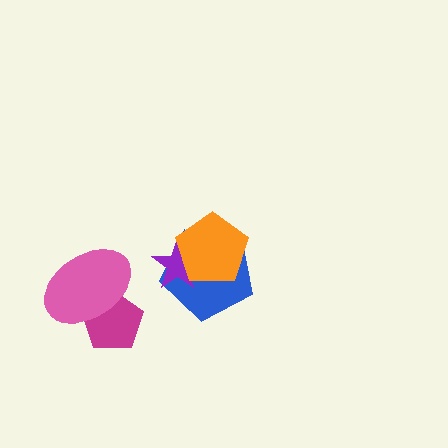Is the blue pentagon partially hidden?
Yes, it is partially covered by another shape.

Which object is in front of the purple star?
The orange pentagon is in front of the purple star.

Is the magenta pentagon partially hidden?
Yes, it is partially covered by another shape.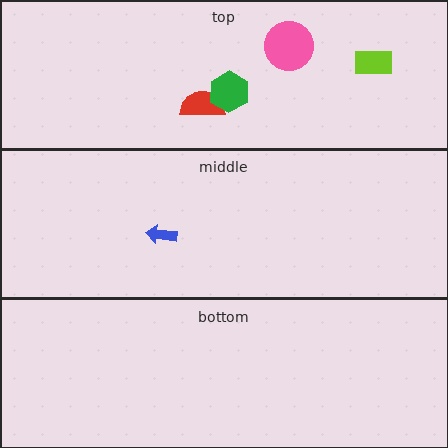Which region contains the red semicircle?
The top region.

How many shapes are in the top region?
4.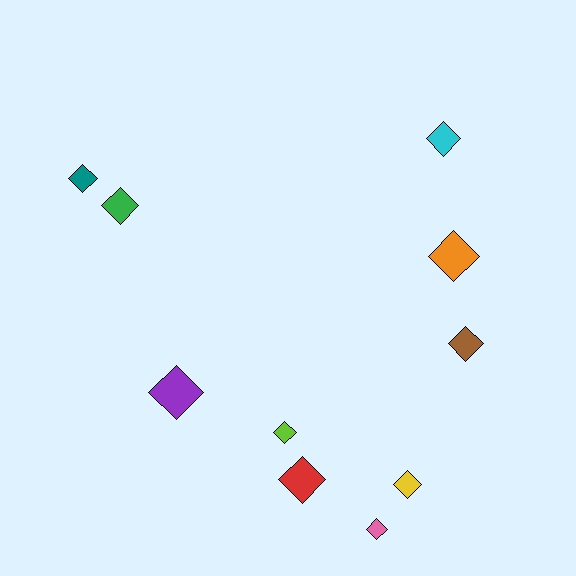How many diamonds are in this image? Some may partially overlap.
There are 10 diamonds.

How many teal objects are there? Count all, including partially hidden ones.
There is 1 teal object.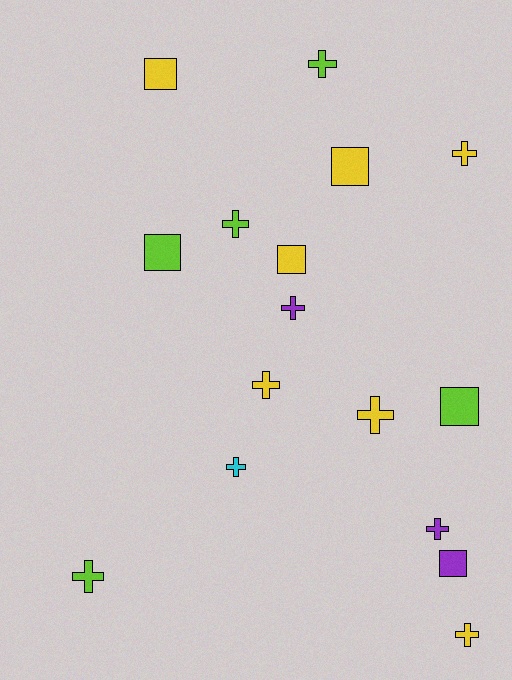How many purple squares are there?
There is 1 purple square.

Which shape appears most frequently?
Cross, with 10 objects.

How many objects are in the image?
There are 16 objects.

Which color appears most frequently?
Yellow, with 7 objects.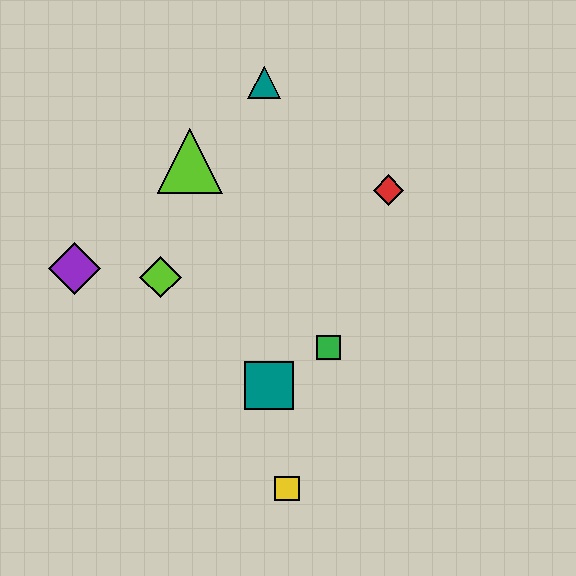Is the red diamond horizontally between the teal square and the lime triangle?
No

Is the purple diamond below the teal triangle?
Yes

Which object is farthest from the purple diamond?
The red diamond is farthest from the purple diamond.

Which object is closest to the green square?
The teal square is closest to the green square.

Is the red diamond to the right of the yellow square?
Yes